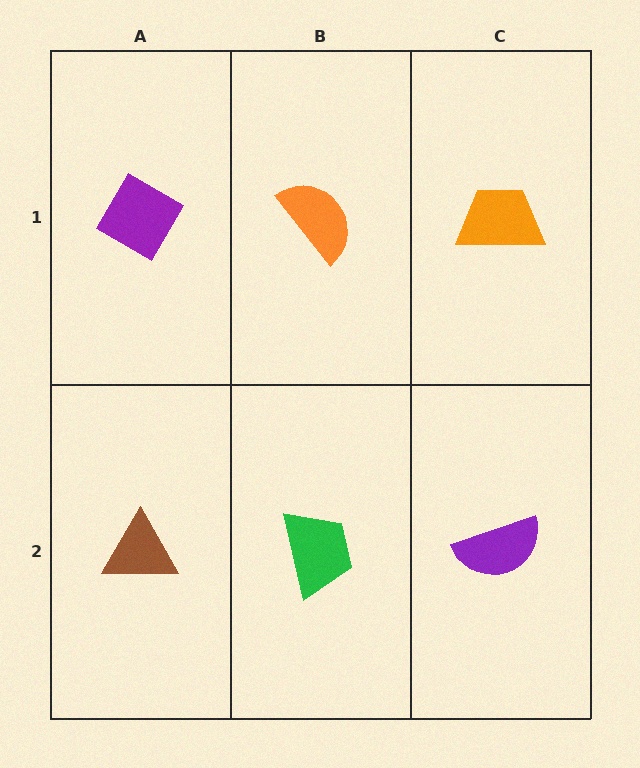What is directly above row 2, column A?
A purple diamond.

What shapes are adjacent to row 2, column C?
An orange trapezoid (row 1, column C), a green trapezoid (row 2, column B).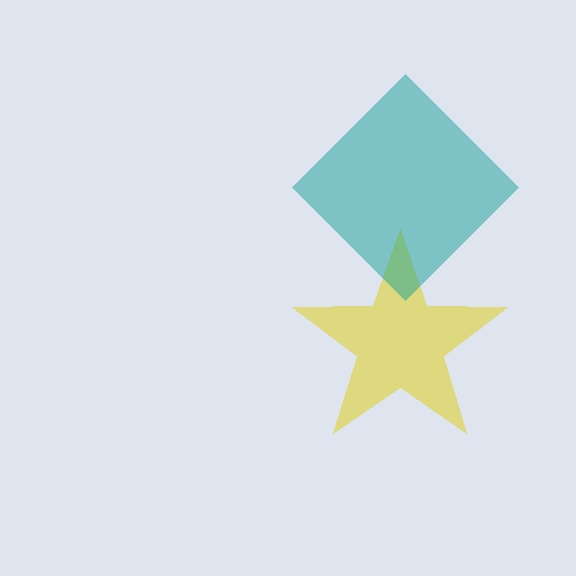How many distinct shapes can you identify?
There are 2 distinct shapes: a yellow star, a teal diamond.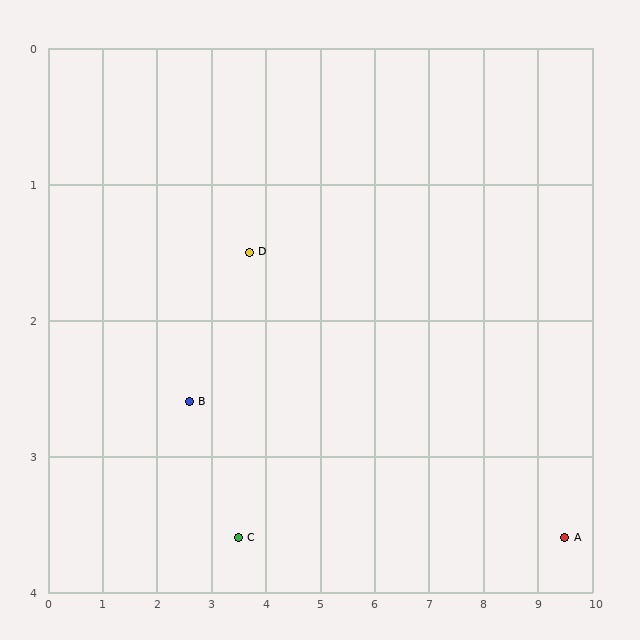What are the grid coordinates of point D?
Point D is at approximately (3.7, 1.5).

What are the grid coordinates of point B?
Point B is at approximately (2.6, 2.6).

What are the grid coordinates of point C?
Point C is at approximately (3.5, 3.6).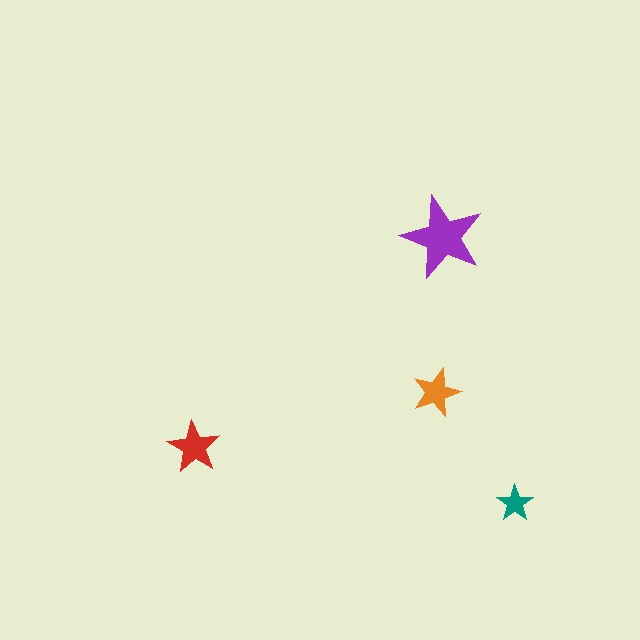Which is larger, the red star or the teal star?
The red one.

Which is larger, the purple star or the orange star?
The purple one.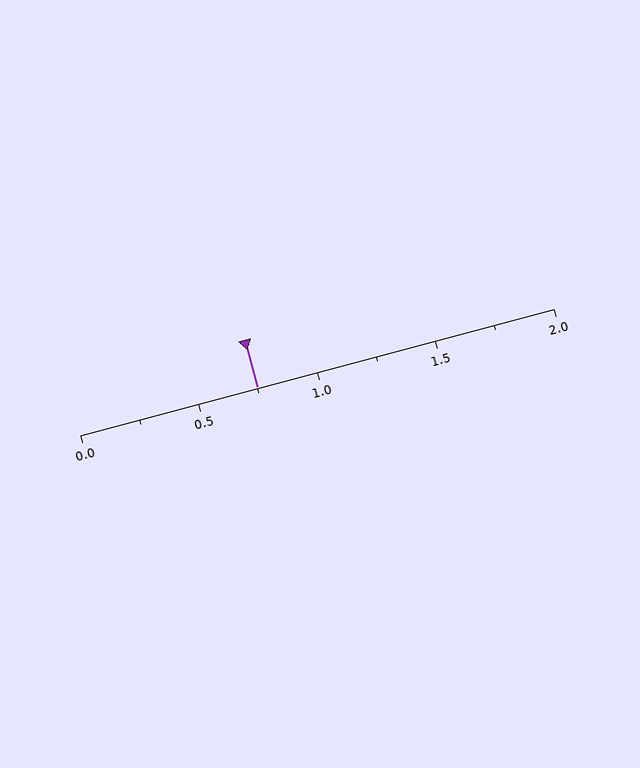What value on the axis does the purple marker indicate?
The marker indicates approximately 0.75.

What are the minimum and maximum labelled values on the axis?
The axis runs from 0.0 to 2.0.